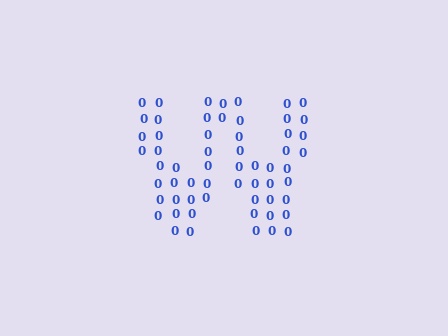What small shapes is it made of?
It is made of small digit 0's.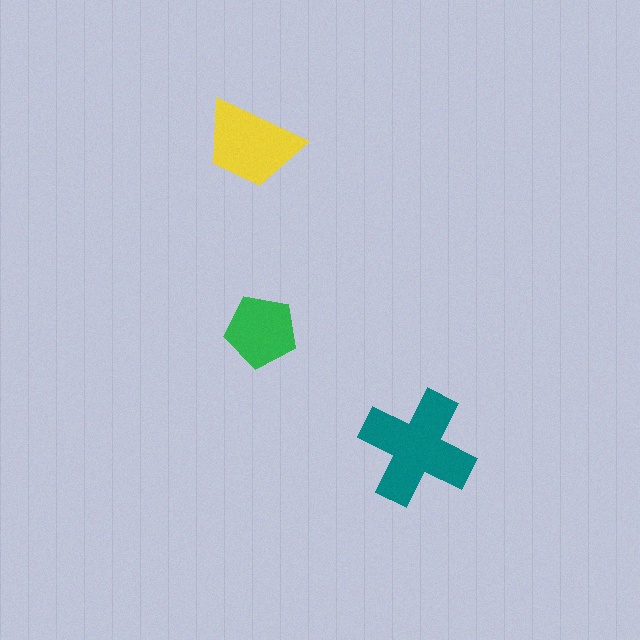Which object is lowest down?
The teal cross is bottommost.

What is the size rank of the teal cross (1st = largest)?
1st.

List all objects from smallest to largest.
The green pentagon, the yellow trapezoid, the teal cross.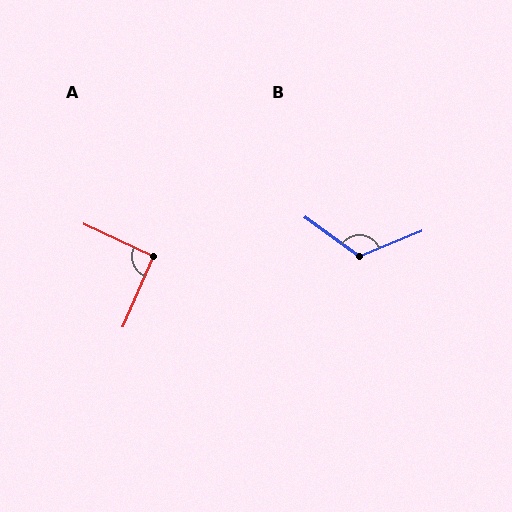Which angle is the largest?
B, at approximately 121 degrees.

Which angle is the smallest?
A, at approximately 91 degrees.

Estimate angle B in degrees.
Approximately 121 degrees.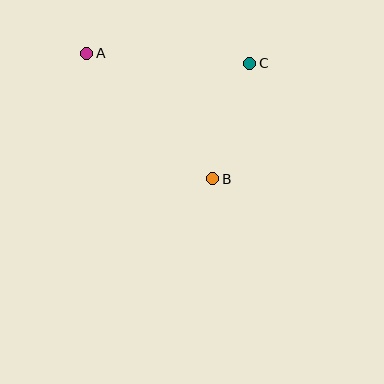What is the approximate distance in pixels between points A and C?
The distance between A and C is approximately 163 pixels.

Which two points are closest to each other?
Points B and C are closest to each other.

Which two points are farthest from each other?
Points A and B are farthest from each other.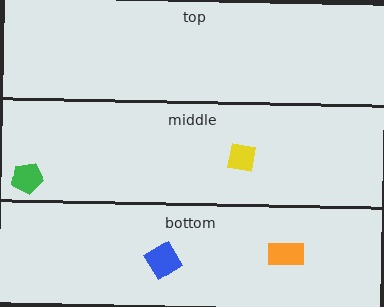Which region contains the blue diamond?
The bottom region.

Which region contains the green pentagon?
The middle region.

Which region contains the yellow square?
The middle region.